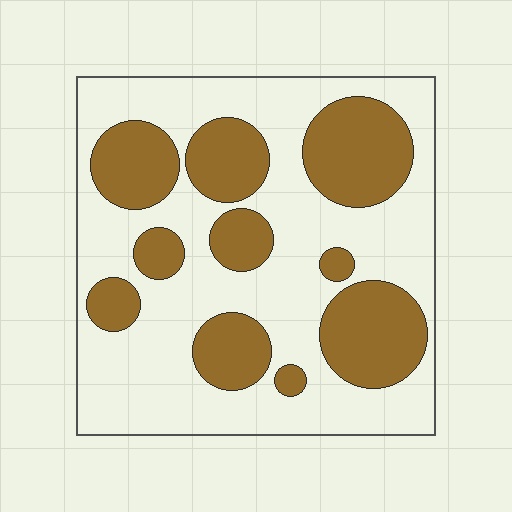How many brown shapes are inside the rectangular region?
10.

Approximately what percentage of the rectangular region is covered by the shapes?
Approximately 35%.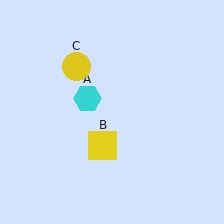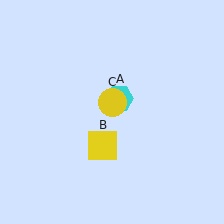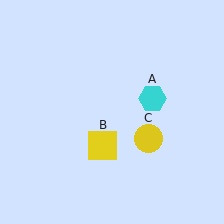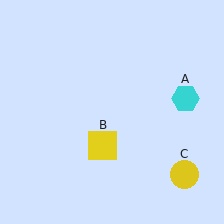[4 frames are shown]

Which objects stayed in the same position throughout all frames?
Yellow square (object B) remained stationary.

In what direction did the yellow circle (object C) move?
The yellow circle (object C) moved down and to the right.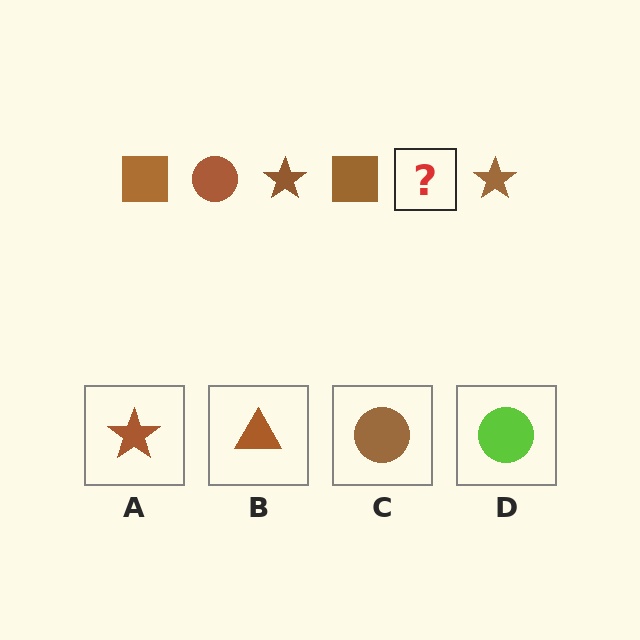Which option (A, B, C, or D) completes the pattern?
C.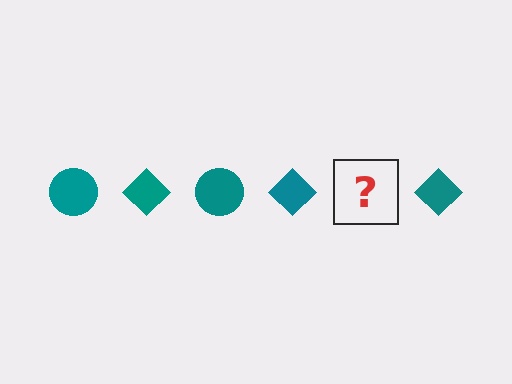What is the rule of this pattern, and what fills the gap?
The rule is that the pattern cycles through circle, diamond shapes in teal. The gap should be filled with a teal circle.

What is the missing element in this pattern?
The missing element is a teal circle.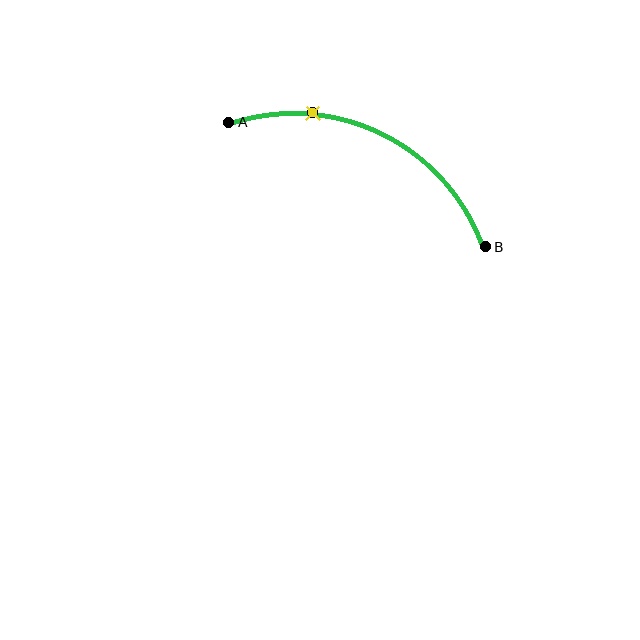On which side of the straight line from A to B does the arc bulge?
The arc bulges above the straight line connecting A and B.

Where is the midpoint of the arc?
The arc midpoint is the point on the curve farthest from the straight line joining A and B. It sits above that line.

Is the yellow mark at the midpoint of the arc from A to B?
No. The yellow mark lies on the arc but is closer to endpoint A. The arc midpoint would be at the point on the curve equidistant along the arc from both A and B.